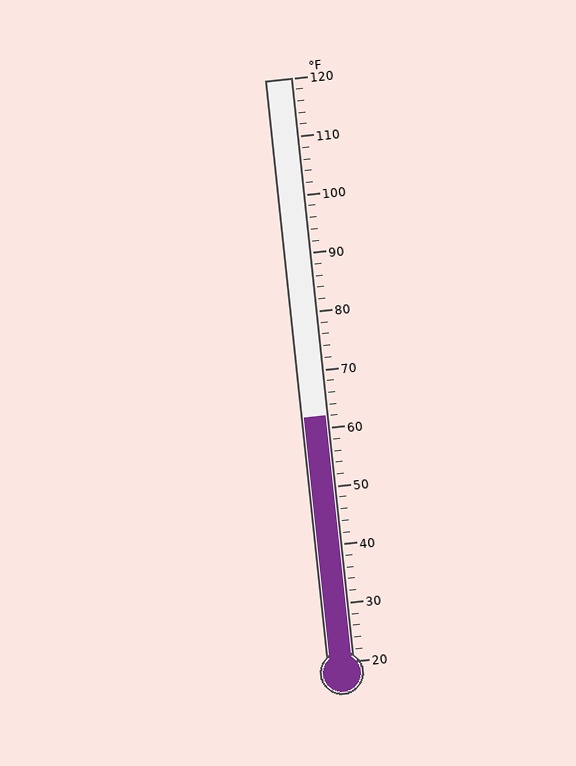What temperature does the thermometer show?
The thermometer shows approximately 62°F.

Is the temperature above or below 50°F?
The temperature is above 50°F.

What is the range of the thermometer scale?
The thermometer scale ranges from 20°F to 120°F.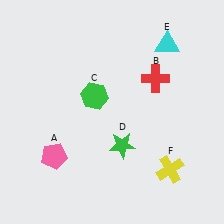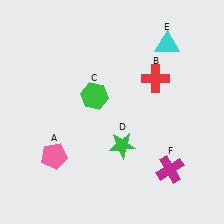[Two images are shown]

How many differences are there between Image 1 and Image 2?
There is 1 difference between the two images.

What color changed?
The cross (F) changed from yellow in Image 1 to magenta in Image 2.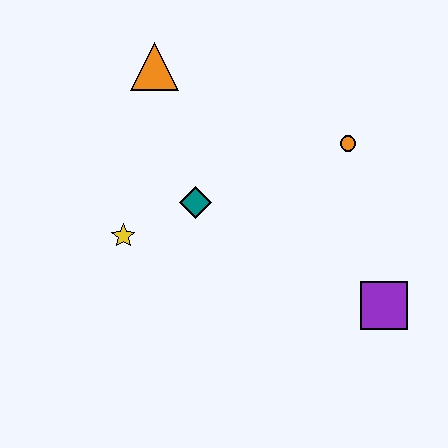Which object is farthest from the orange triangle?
The purple square is farthest from the orange triangle.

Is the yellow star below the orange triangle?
Yes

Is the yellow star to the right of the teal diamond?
No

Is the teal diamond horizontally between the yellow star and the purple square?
Yes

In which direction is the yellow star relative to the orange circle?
The yellow star is to the left of the orange circle.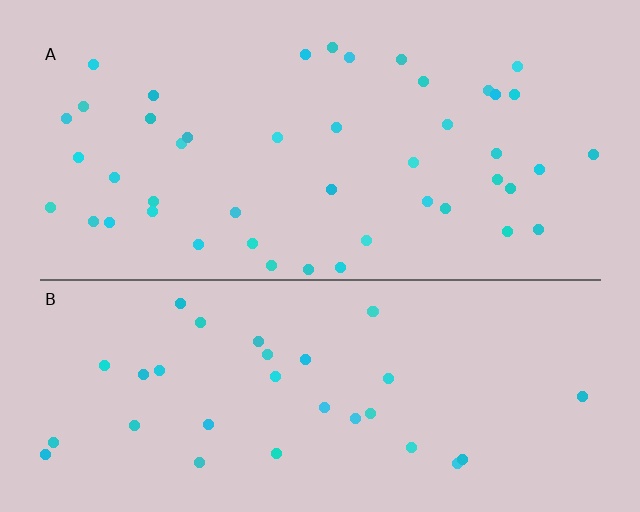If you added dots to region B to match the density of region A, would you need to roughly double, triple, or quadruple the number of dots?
Approximately double.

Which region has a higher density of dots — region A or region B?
A (the top).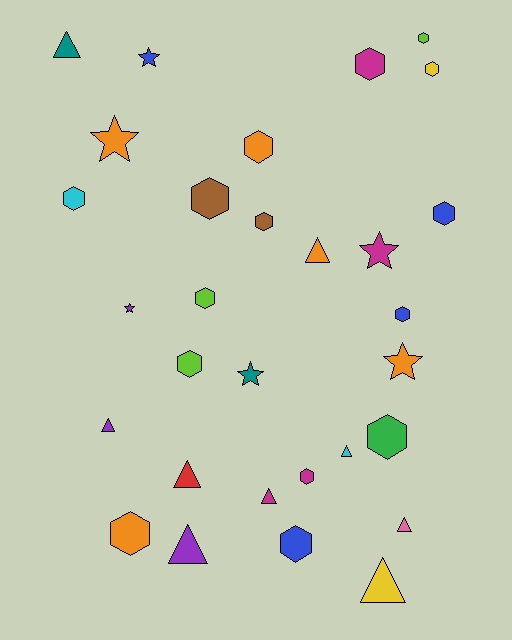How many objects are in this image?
There are 30 objects.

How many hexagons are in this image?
There are 15 hexagons.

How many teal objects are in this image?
There are 2 teal objects.